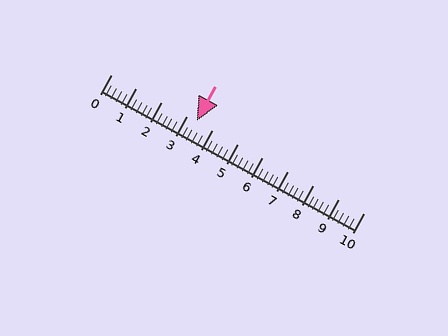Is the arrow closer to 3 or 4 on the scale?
The arrow is closer to 3.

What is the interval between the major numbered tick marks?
The major tick marks are spaced 1 units apart.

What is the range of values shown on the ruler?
The ruler shows values from 0 to 10.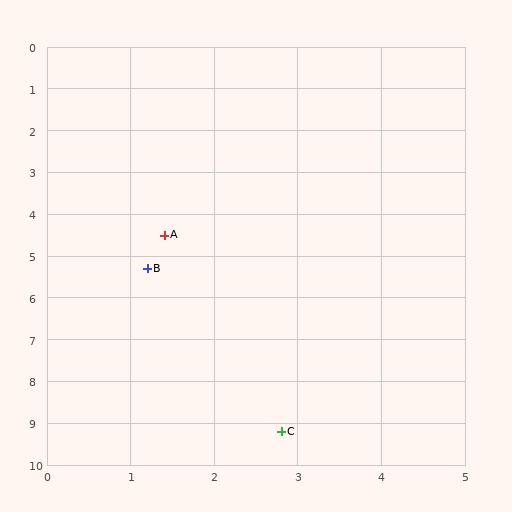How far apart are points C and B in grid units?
Points C and B are about 4.2 grid units apart.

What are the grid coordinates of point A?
Point A is at approximately (1.4, 4.5).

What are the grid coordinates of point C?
Point C is at approximately (2.8, 9.2).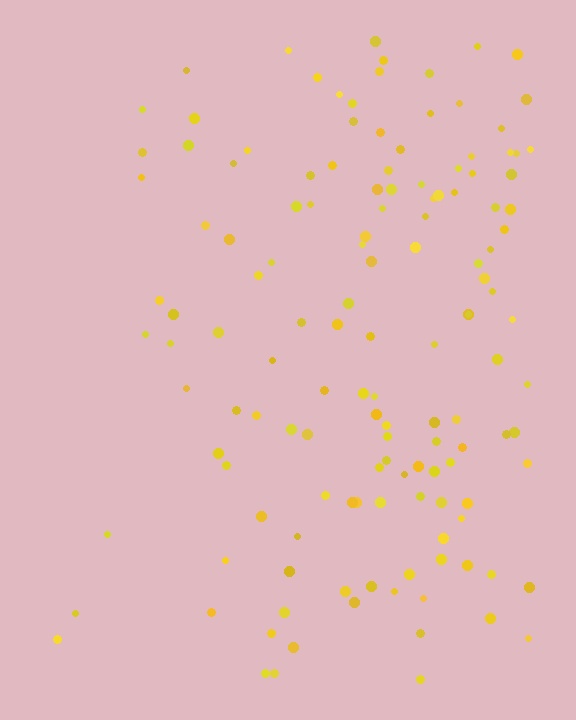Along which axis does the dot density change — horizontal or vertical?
Horizontal.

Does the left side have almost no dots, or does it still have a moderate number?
Still a moderate number, just noticeably fewer than the right.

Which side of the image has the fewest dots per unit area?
The left.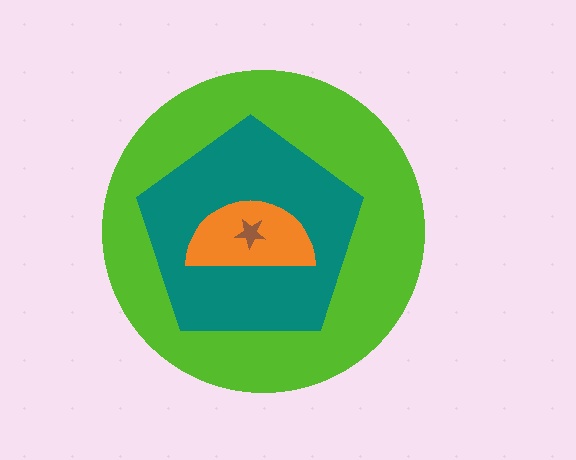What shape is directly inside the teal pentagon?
The orange semicircle.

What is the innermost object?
The brown star.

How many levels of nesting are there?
4.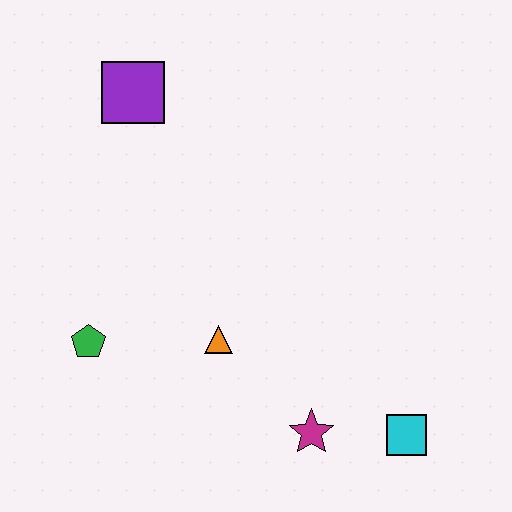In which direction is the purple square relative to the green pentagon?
The purple square is above the green pentagon.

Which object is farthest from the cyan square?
The purple square is farthest from the cyan square.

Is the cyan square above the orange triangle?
No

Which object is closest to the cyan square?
The magenta star is closest to the cyan square.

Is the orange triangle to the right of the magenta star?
No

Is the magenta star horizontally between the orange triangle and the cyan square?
Yes